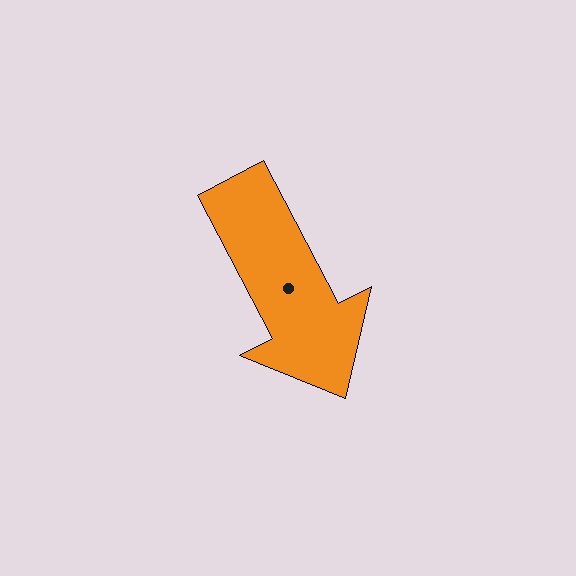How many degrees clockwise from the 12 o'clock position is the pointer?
Approximately 152 degrees.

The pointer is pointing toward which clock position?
Roughly 5 o'clock.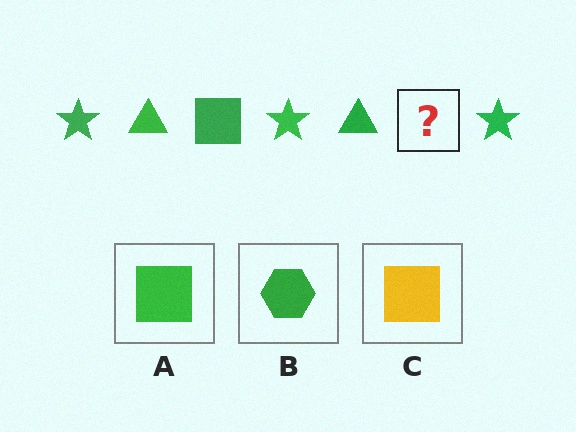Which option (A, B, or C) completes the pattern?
A.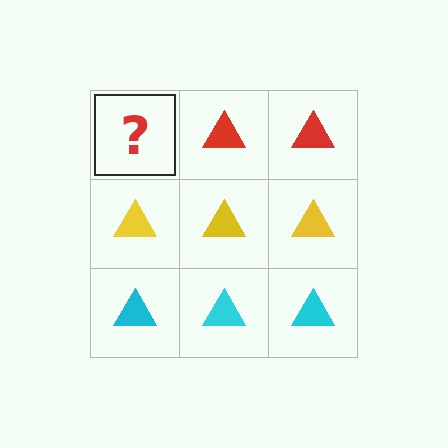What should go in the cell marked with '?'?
The missing cell should contain a red triangle.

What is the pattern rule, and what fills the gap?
The rule is that each row has a consistent color. The gap should be filled with a red triangle.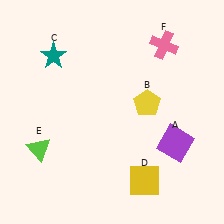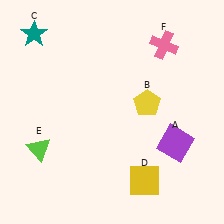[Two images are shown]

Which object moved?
The teal star (C) moved up.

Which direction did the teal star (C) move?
The teal star (C) moved up.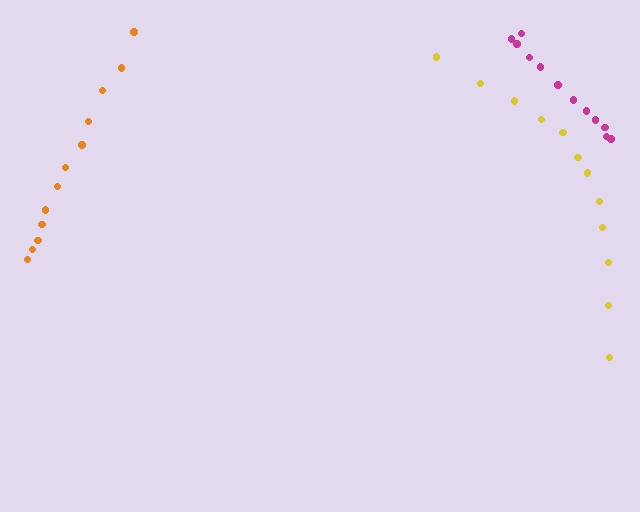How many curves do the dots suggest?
There are 3 distinct paths.